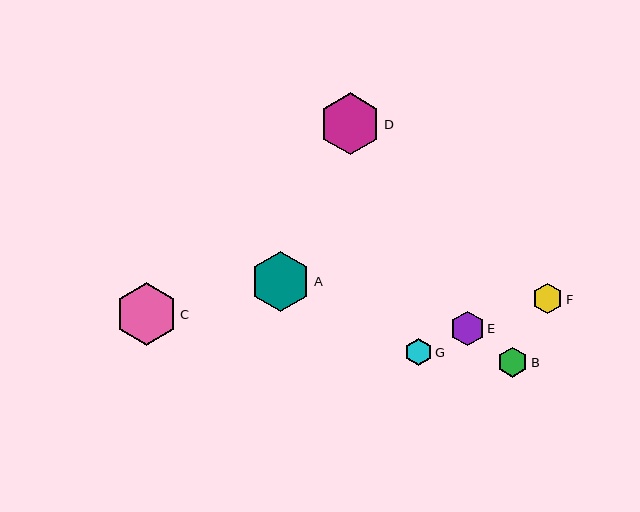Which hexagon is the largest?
Hexagon C is the largest with a size of approximately 62 pixels.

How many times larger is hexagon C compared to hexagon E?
Hexagon C is approximately 1.8 times the size of hexagon E.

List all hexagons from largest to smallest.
From largest to smallest: C, D, A, E, F, B, G.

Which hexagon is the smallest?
Hexagon G is the smallest with a size of approximately 28 pixels.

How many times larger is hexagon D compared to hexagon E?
Hexagon D is approximately 1.8 times the size of hexagon E.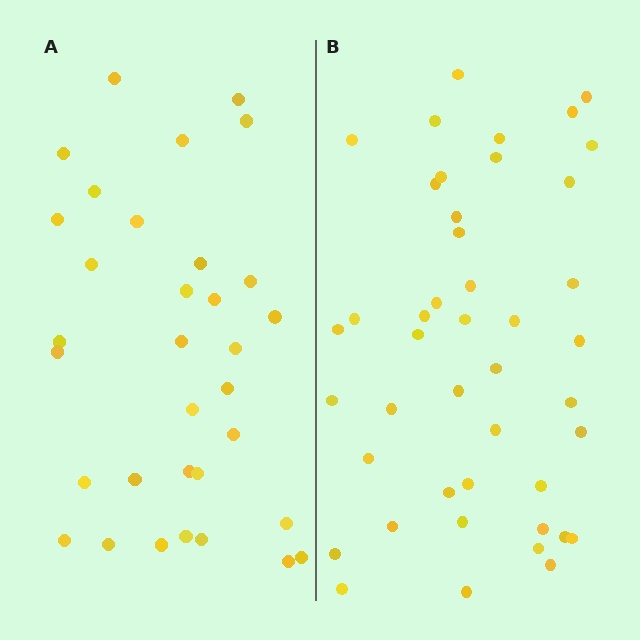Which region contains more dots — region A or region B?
Region B (the right region) has more dots.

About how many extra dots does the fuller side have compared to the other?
Region B has roughly 12 or so more dots than region A.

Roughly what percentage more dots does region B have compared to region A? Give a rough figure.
About 35% more.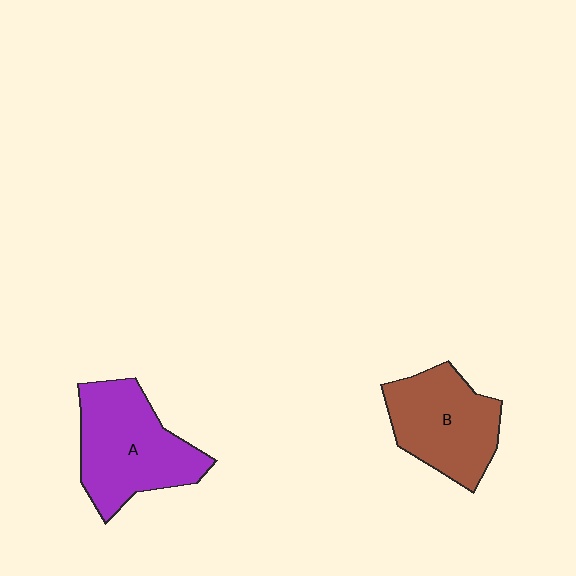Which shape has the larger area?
Shape A (purple).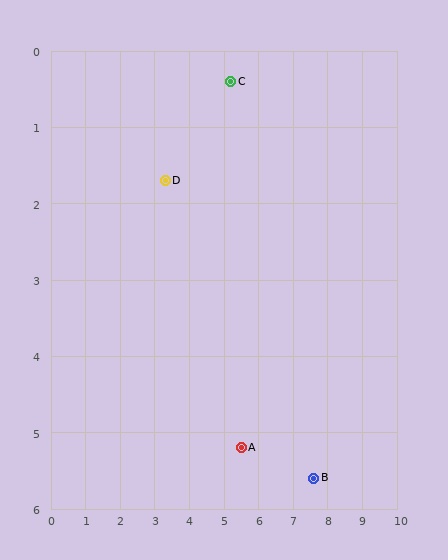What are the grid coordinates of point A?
Point A is at approximately (5.5, 5.2).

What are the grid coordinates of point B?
Point B is at approximately (7.6, 5.6).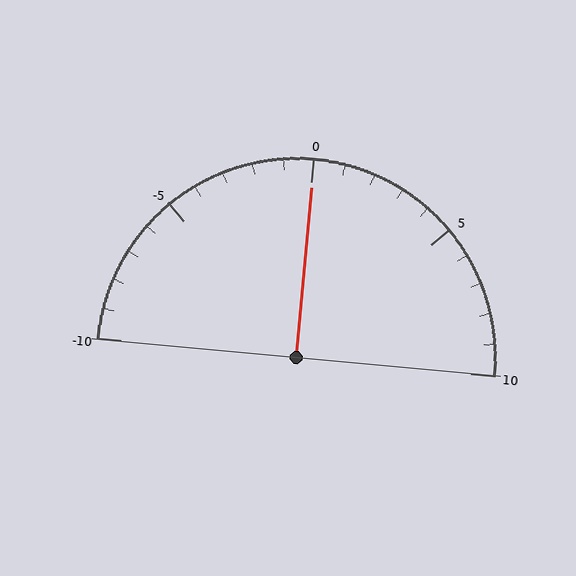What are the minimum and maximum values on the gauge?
The gauge ranges from -10 to 10.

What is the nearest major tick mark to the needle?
The nearest major tick mark is 0.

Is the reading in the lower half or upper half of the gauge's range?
The reading is in the upper half of the range (-10 to 10).